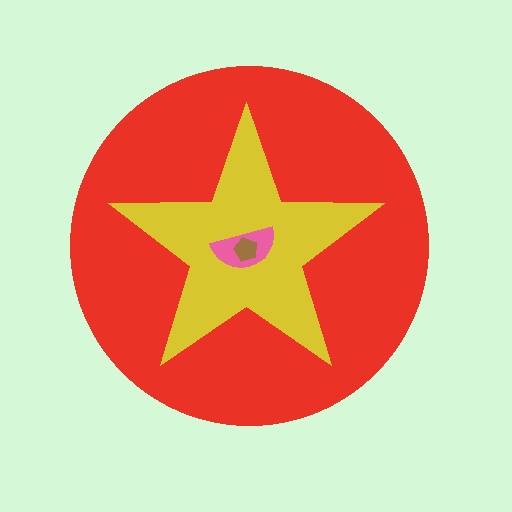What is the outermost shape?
The red circle.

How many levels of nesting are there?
4.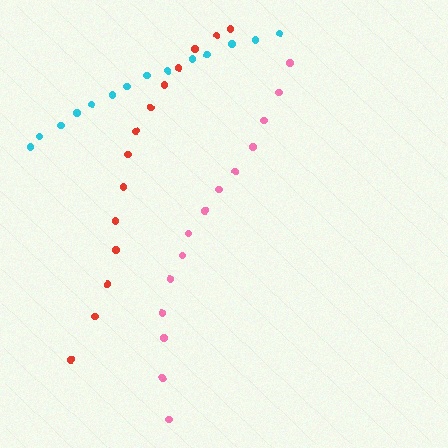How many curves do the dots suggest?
There are 3 distinct paths.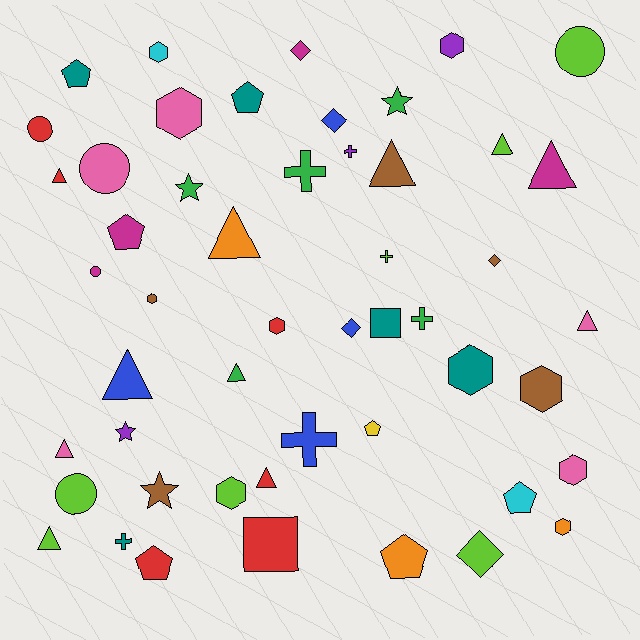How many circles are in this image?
There are 5 circles.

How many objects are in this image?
There are 50 objects.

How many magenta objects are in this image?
There are 4 magenta objects.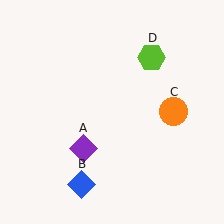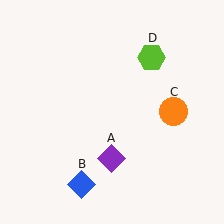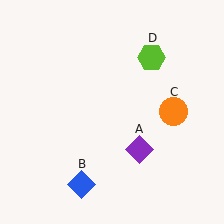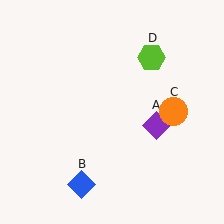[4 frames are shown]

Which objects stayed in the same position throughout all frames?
Blue diamond (object B) and orange circle (object C) and lime hexagon (object D) remained stationary.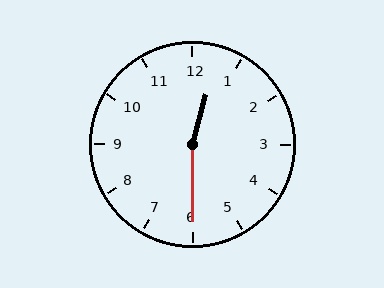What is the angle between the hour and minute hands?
Approximately 165 degrees.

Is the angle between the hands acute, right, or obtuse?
It is obtuse.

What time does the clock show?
12:30.